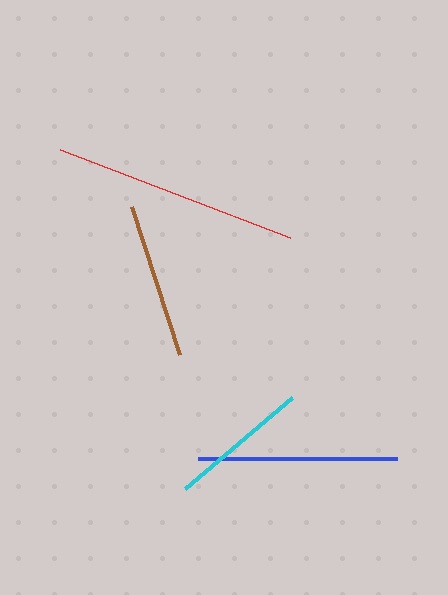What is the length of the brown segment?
The brown segment is approximately 155 pixels long.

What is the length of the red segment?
The red segment is approximately 246 pixels long.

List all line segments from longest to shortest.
From longest to shortest: red, blue, brown, cyan.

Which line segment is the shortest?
The cyan line is the shortest at approximately 140 pixels.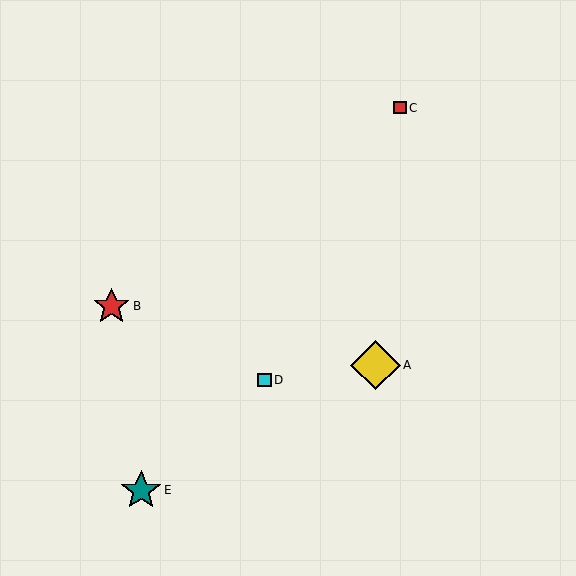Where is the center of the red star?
The center of the red star is at (112, 306).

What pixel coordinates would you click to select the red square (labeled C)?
Click at (400, 108) to select the red square C.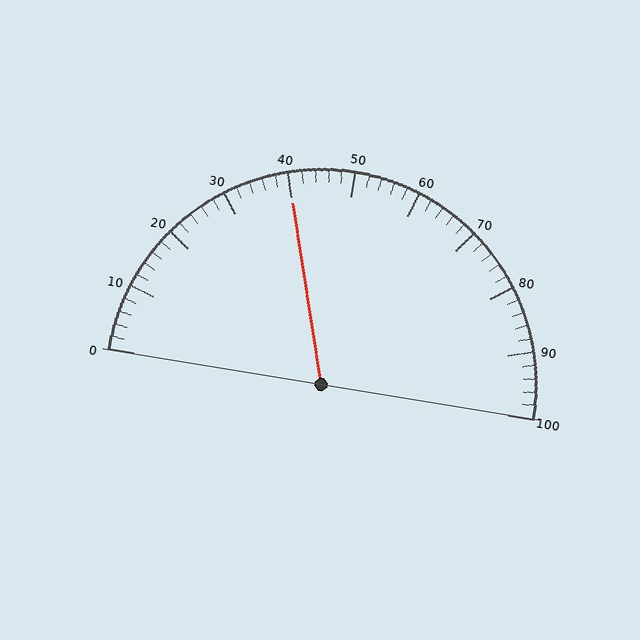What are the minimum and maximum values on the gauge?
The gauge ranges from 0 to 100.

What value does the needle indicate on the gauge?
The needle indicates approximately 40.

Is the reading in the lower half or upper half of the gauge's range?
The reading is in the lower half of the range (0 to 100).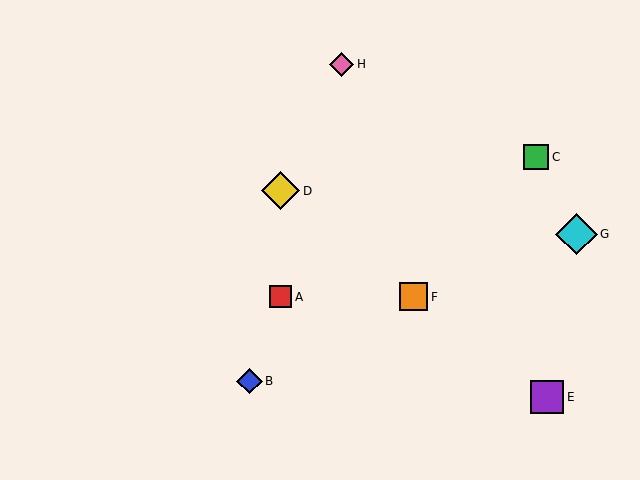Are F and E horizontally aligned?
No, F is at y≈297 and E is at y≈397.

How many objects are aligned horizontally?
2 objects (A, F) are aligned horizontally.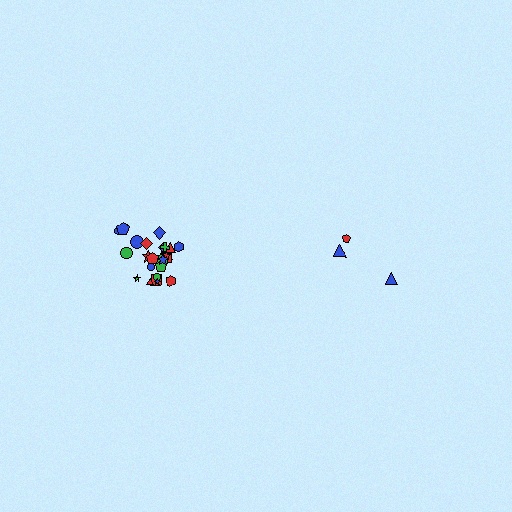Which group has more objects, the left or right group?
The left group.